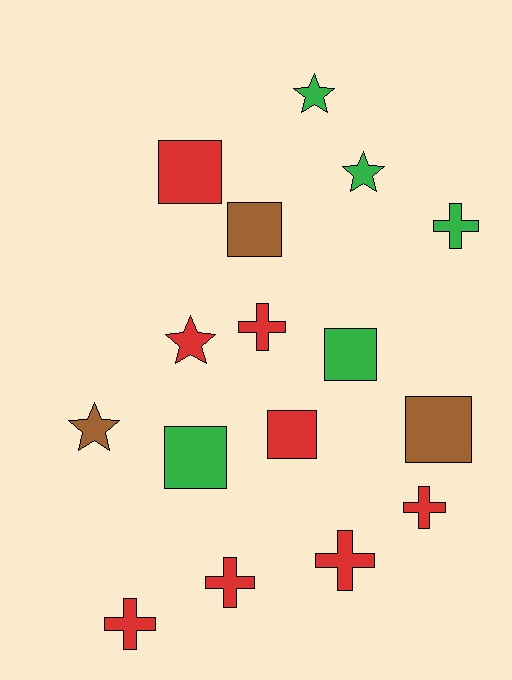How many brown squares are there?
There are 2 brown squares.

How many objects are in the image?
There are 16 objects.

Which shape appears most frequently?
Cross, with 6 objects.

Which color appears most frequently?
Red, with 8 objects.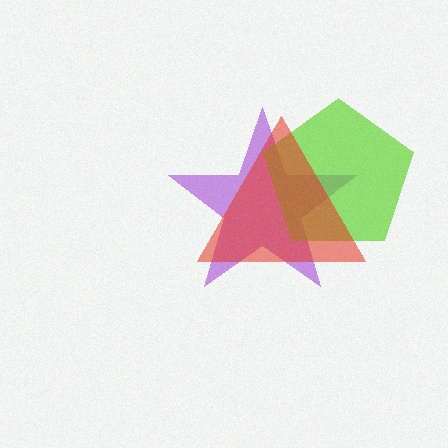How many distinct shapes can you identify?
There are 3 distinct shapes: a purple star, a lime pentagon, a red triangle.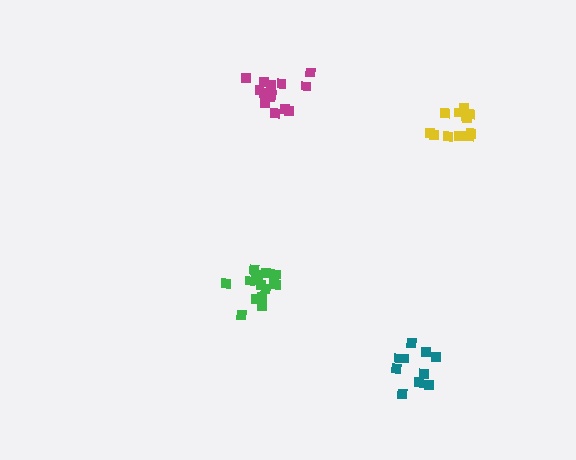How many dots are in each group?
Group 1: 14 dots, Group 2: 10 dots, Group 3: 16 dots, Group 4: 12 dots (52 total).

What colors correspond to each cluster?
The clusters are colored: magenta, teal, green, yellow.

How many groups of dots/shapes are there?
There are 4 groups.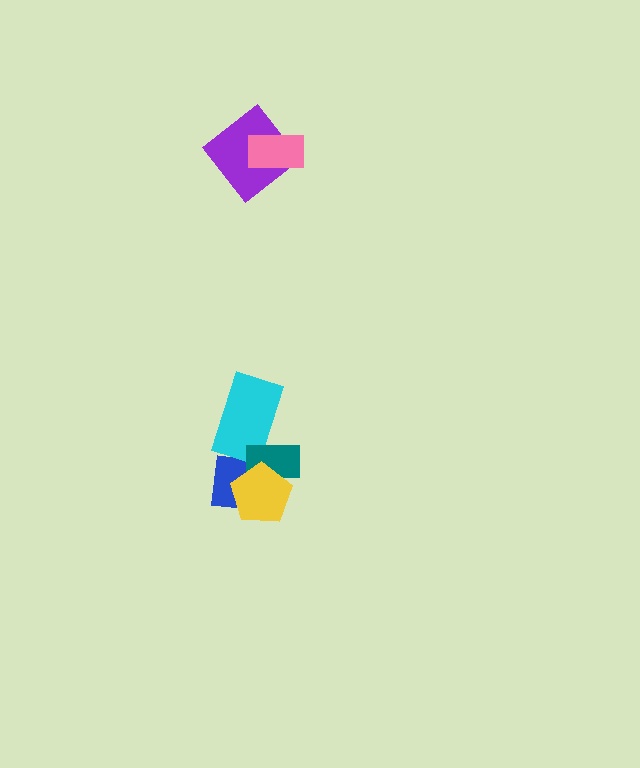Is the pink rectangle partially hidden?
No, no other shape covers it.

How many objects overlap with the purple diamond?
1 object overlaps with the purple diamond.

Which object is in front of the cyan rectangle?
The teal rectangle is in front of the cyan rectangle.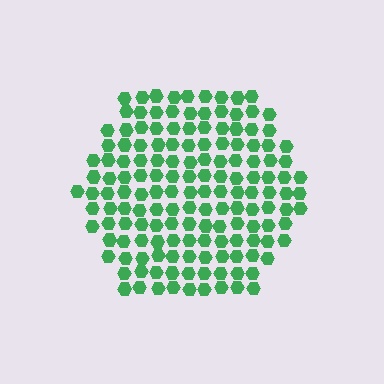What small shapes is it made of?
It is made of small hexagons.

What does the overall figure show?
The overall figure shows a hexagon.